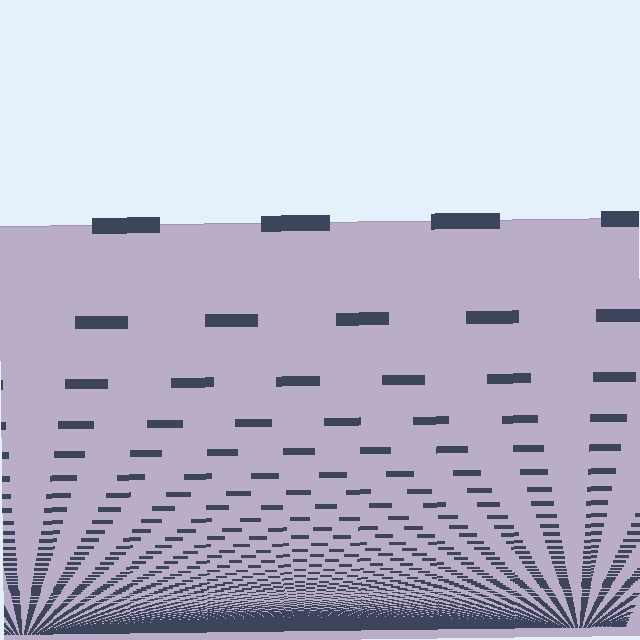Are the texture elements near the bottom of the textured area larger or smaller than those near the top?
Smaller. The gradient is inverted — elements near the bottom are smaller and denser.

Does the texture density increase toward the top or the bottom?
Density increases toward the bottom.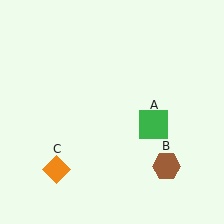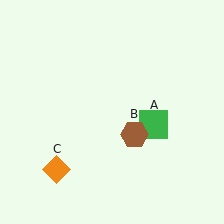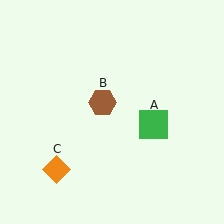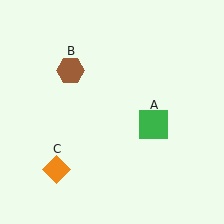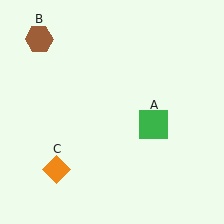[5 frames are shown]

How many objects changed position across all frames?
1 object changed position: brown hexagon (object B).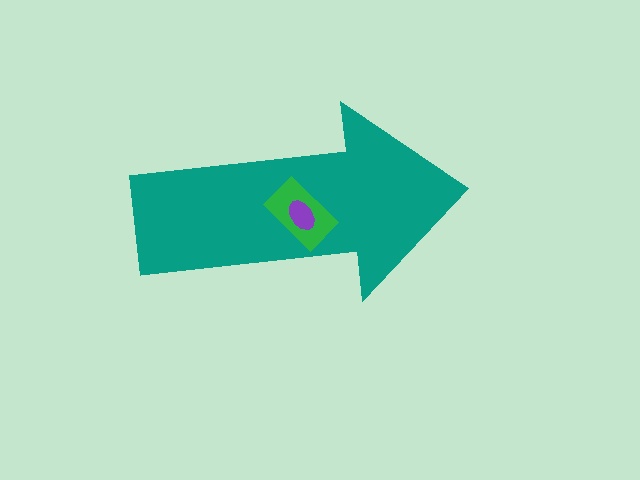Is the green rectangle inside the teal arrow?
Yes.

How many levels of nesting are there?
3.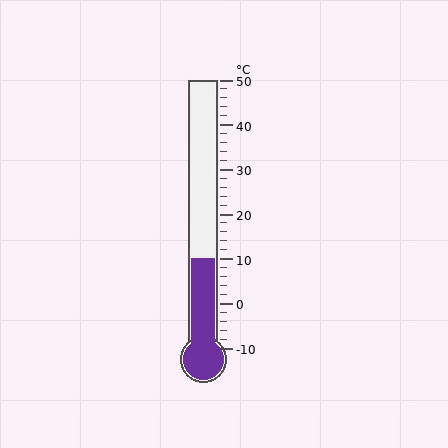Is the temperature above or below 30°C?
The temperature is below 30°C.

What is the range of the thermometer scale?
The thermometer scale ranges from -10°C to 50°C.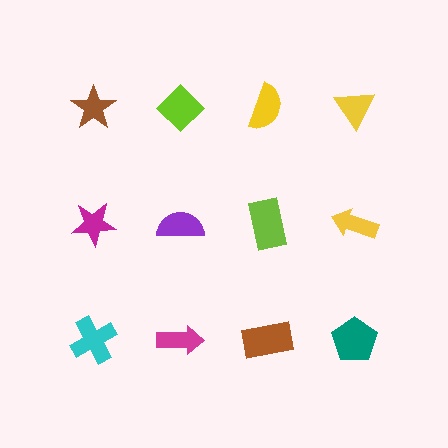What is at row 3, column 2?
A magenta arrow.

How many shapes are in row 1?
4 shapes.